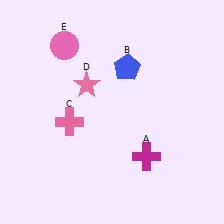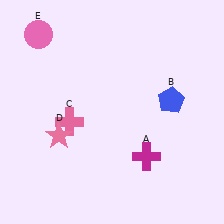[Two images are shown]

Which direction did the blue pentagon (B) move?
The blue pentagon (B) moved right.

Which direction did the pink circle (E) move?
The pink circle (E) moved left.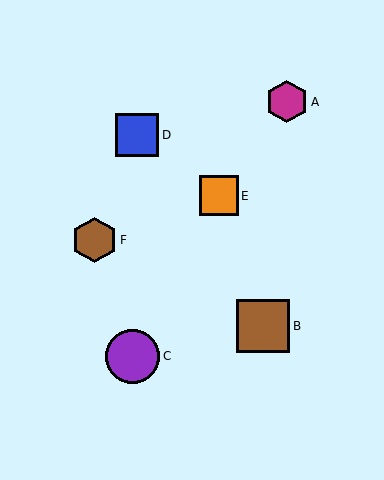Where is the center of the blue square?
The center of the blue square is at (137, 135).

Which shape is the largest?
The purple circle (labeled C) is the largest.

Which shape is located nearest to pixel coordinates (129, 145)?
The blue square (labeled D) at (137, 135) is nearest to that location.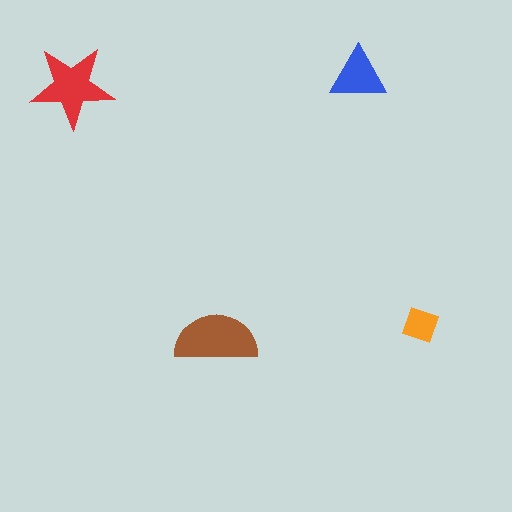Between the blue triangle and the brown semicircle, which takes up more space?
The brown semicircle.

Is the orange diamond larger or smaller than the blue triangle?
Smaller.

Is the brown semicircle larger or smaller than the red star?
Larger.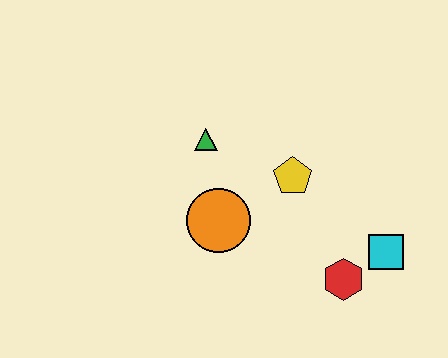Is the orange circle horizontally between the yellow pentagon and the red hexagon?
No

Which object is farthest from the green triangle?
The cyan square is farthest from the green triangle.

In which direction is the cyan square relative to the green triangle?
The cyan square is to the right of the green triangle.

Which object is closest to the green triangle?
The orange circle is closest to the green triangle.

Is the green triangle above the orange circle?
Yes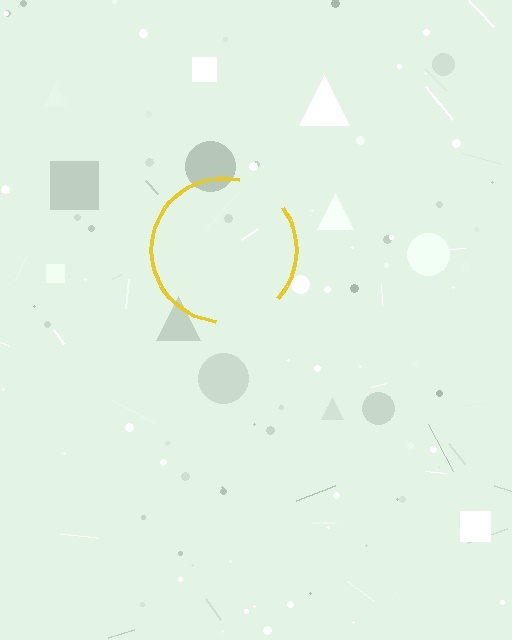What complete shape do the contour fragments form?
The contour fragments form a circle.